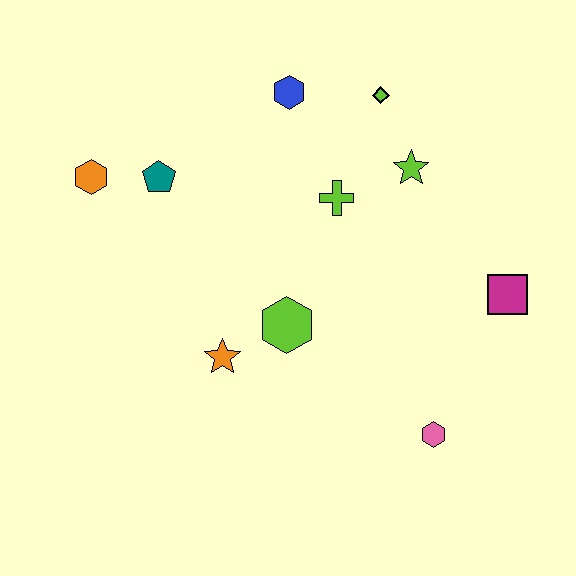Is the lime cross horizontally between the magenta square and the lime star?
No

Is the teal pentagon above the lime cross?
Yes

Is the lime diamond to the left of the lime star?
Yes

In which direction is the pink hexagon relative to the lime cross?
The pink hexagon is below the lime cross.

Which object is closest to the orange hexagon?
The teal pentagon is closest to the orange hexagon.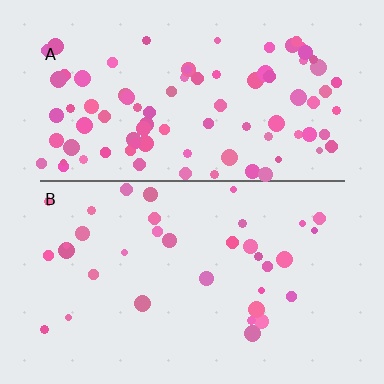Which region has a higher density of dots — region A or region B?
A (the top).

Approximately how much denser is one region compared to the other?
Approximately 2.6× — region A over region B.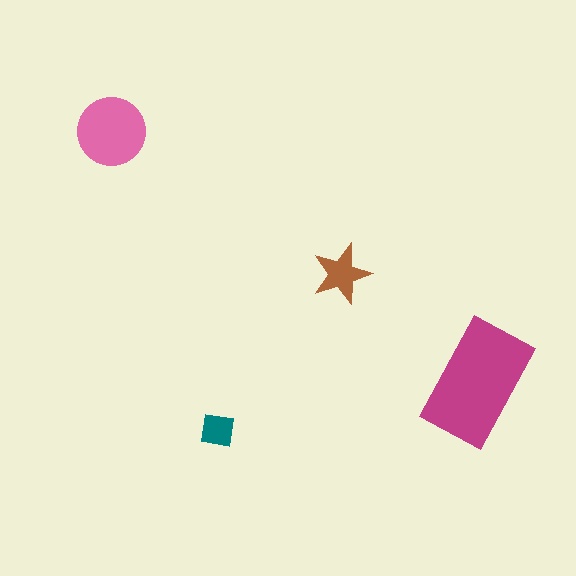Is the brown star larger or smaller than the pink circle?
Smaller.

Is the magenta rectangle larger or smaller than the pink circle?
Larger.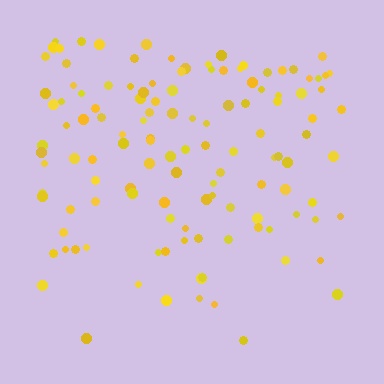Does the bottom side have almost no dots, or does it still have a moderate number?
Still a moderate number, just noticeably fewer than the top.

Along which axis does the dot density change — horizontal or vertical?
Vertical.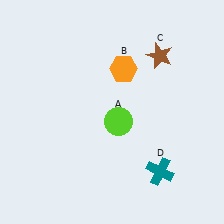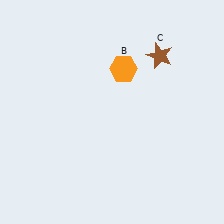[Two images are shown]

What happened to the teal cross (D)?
The teal cross (D) was removed in Image 2. It was in the bottom-right area of Image 1.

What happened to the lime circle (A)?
The lime circle (A) was removed in Image 2. It was in the bottom-right area of Image 1.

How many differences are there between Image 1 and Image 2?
There are 2 differences between the two images.